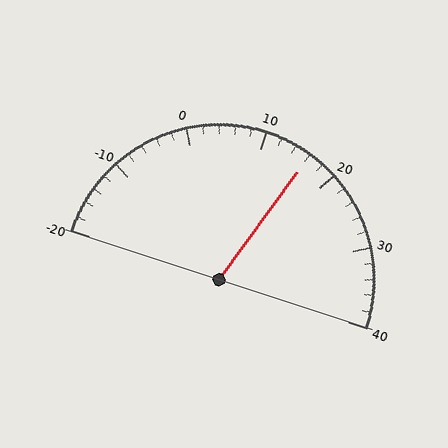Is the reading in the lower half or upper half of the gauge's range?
The reading is in the upper half of the range (-20 to 40).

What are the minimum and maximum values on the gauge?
The gauge ranges from -20 to 40.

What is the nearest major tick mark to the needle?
The nearest major tick mark is 20.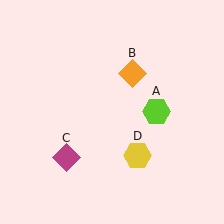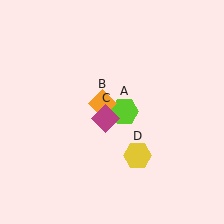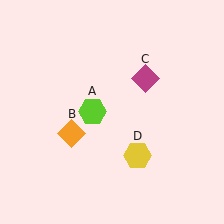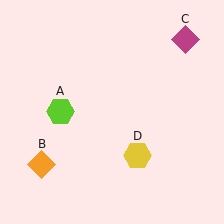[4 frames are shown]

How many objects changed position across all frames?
3 objects changed position: lime hexagon (object A), orange diamond (object B), magenta diamond (object C).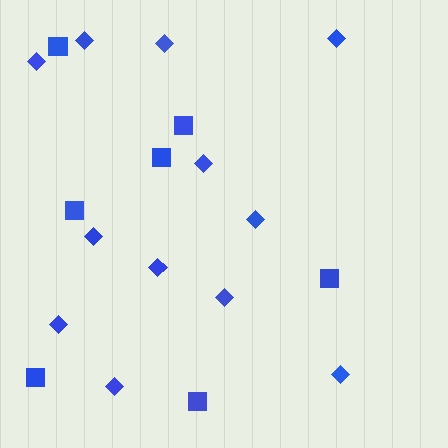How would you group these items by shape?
There are 2 groups: one group of squares (7) and one group of diamonds (12).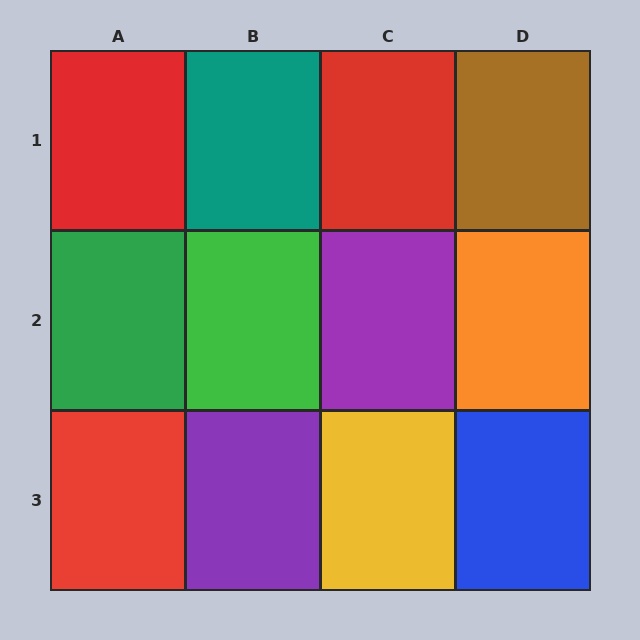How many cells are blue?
1 cell is blue.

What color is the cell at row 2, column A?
Green.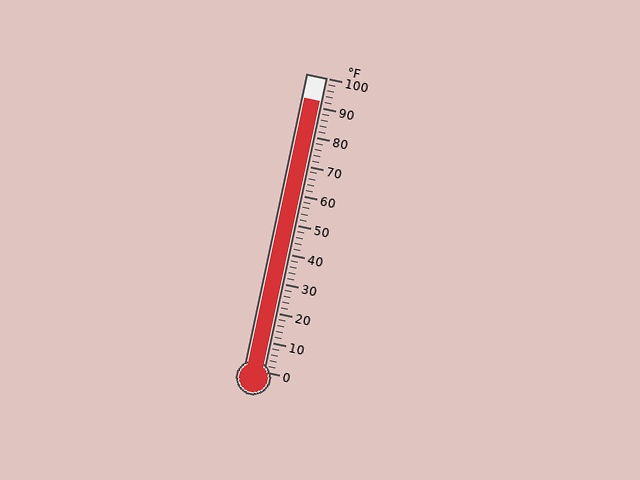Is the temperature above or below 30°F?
The temperature is above 30°F.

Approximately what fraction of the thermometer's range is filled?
The thermometer is filled to approximately 90% of its range.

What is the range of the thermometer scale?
The thermometer scale ranges from 0°F to 100°F.